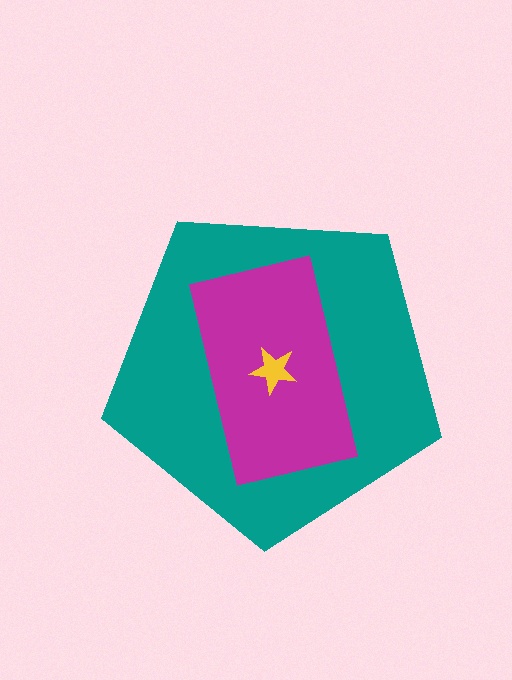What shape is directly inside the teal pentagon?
The magenta rectangle.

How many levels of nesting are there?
3.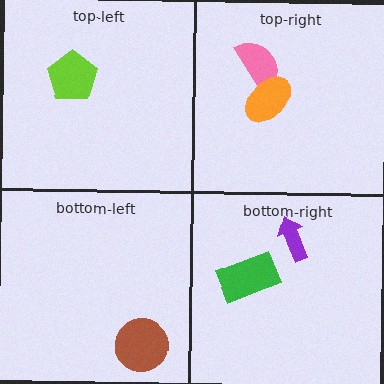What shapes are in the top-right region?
The pink semicircle, the orange ellipse.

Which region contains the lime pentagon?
The top-left region.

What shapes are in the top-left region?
The lime pentagon.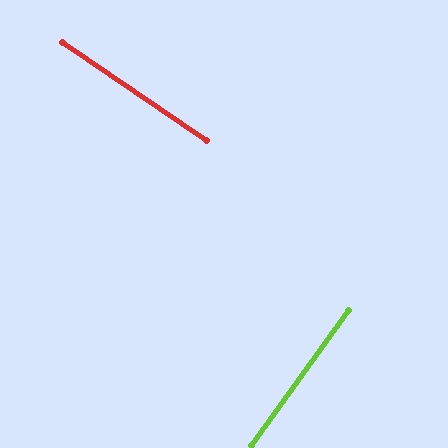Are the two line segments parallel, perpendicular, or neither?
Perpendicular — they meet at approximately 89°.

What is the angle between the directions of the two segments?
Approximately 89 degrees.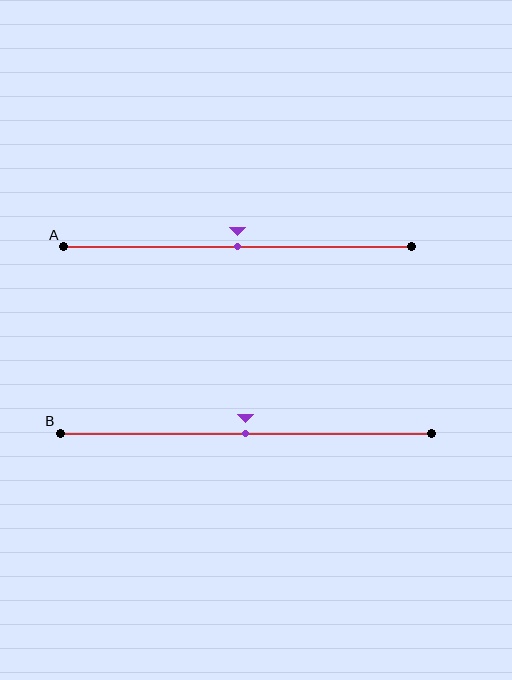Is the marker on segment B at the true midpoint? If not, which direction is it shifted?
Yes, the marker on segment B is at the true midpoint.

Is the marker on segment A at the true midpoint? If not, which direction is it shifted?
Yes, the marker on segment A is at the true midpoint.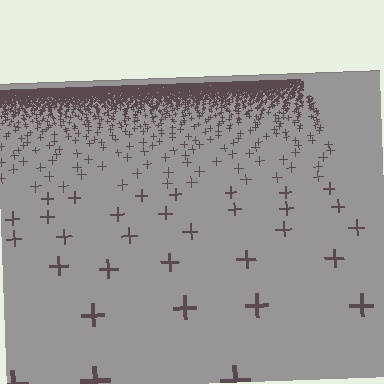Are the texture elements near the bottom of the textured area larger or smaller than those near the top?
Larger. Near the bottom, elements are closer to the viewer and appear at a bigger on-screen size.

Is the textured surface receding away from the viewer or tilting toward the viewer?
The surface is receding away from the viewer. Texture elements get smaller and denser toward the top.